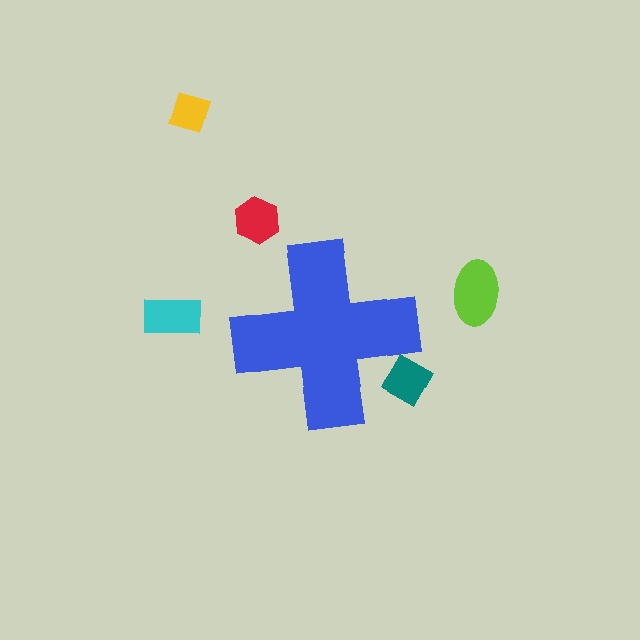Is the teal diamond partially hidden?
Yes, the teal diamond is partially hidden behind the blue cross.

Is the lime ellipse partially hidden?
No, the lime ellipse is fully visible.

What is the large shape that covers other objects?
A blue cross.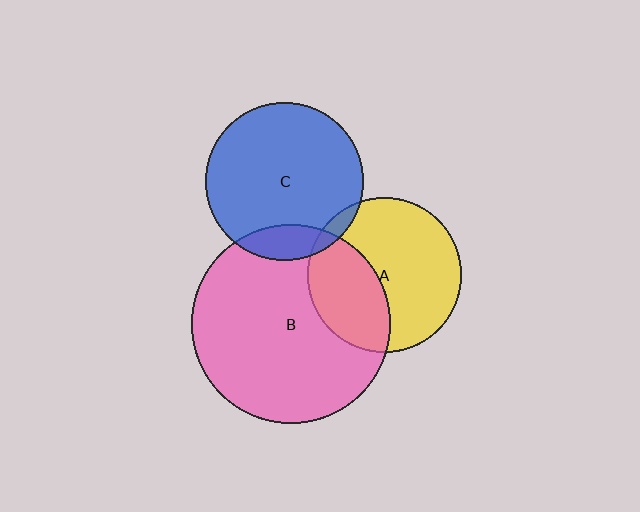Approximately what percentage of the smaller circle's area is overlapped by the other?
Approximately 5%.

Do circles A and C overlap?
Yes.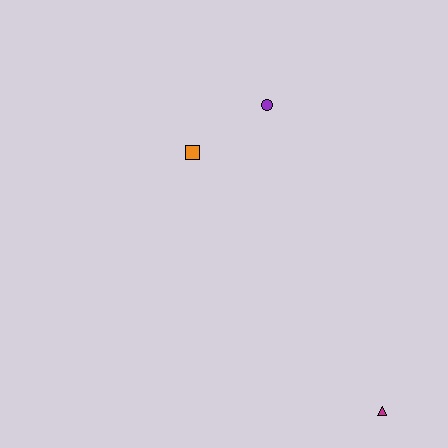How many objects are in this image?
There are 3 objects.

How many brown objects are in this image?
There are no brown objects.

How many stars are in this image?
There are no stars.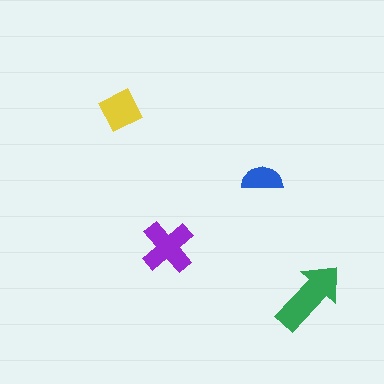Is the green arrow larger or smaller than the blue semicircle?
Larger.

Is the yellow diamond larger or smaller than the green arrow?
Smaller.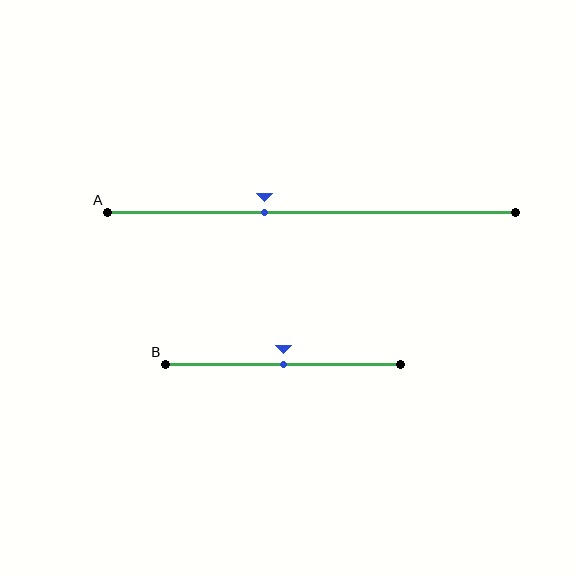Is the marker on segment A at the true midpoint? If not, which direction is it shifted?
No, the marker on segment A is shifted to the left by about 12% of the segment length.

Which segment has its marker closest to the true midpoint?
Segment B has its marker closest to the true midpoint.